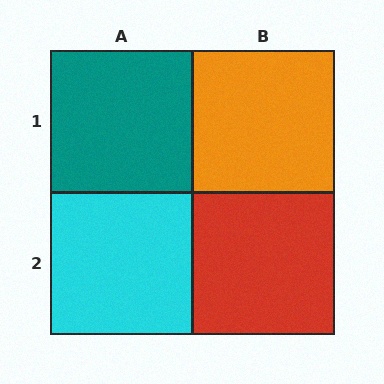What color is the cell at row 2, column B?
Red.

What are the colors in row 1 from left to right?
Teal, orange.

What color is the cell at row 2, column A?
Cyan.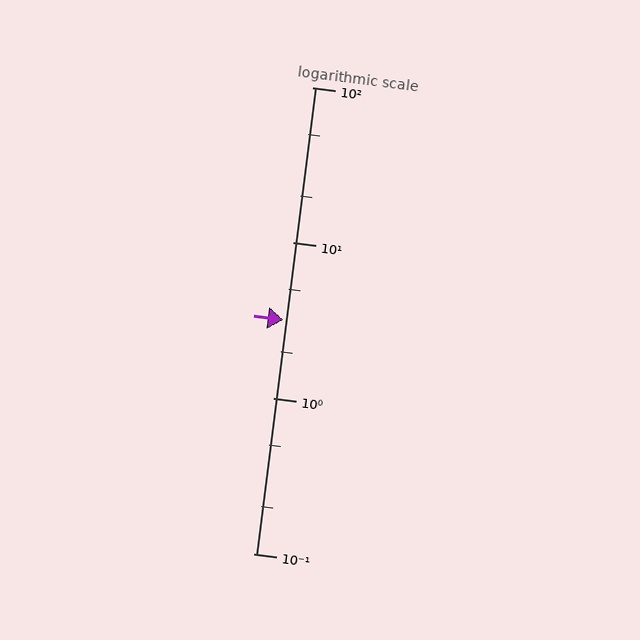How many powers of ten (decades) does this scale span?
The scale spans 3 decades, from 0.1 to 100.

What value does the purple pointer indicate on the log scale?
The pointer indicates approximately 3.2.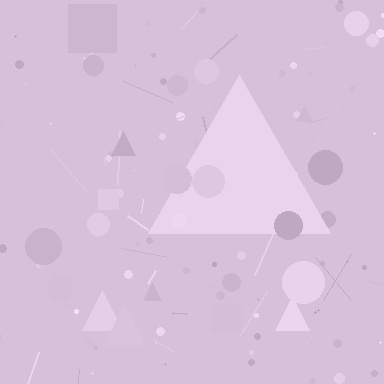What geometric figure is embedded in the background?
A triangle is embedded in the background.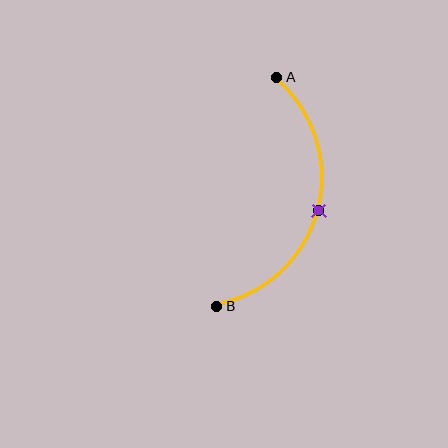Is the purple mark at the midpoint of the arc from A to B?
Yes. The purple mark lies on the arc at equal arc-length from both A and B — it is the arc midpoint.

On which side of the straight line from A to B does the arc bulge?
The arc bulges to the right of the straight line connecting A and B.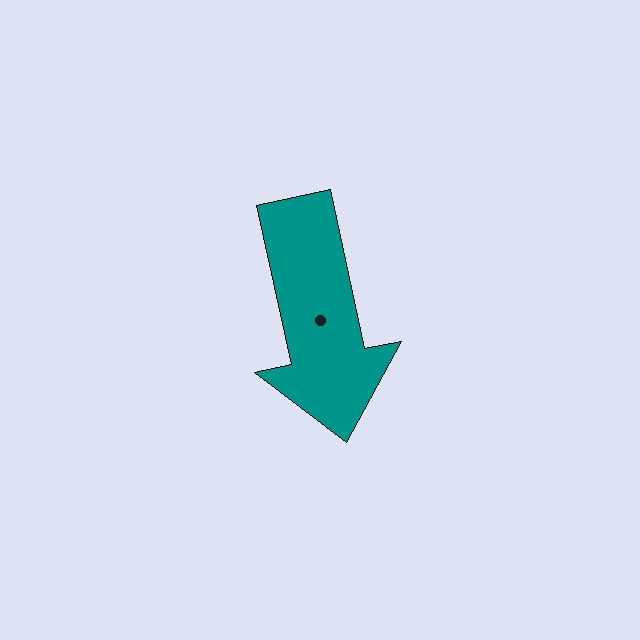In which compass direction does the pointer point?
South.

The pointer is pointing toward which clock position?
Roughly 6 o'clock.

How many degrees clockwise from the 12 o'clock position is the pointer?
Approximately 168 degrees.